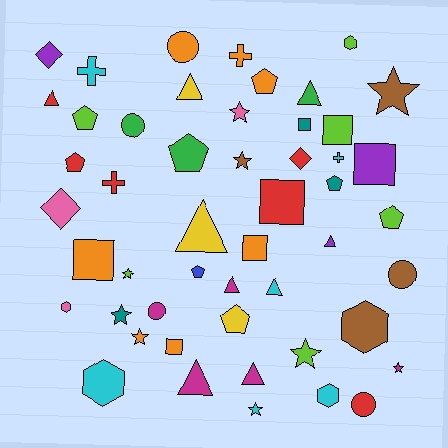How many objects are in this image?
There are 50 objects.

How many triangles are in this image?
There are 9 triangles.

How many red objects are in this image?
There are 6 red objects.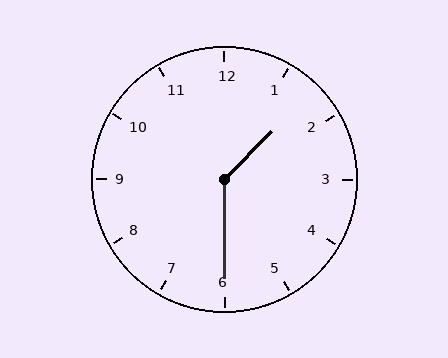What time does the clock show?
1:30.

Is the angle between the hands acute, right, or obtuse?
It is obtuse.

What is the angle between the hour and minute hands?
Approximately 135 degrees.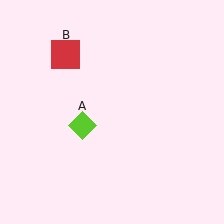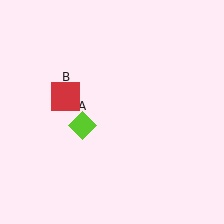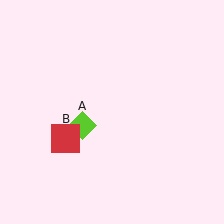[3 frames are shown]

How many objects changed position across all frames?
1 object changed position: red square (object B).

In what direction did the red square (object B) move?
The red square (object B) moved down.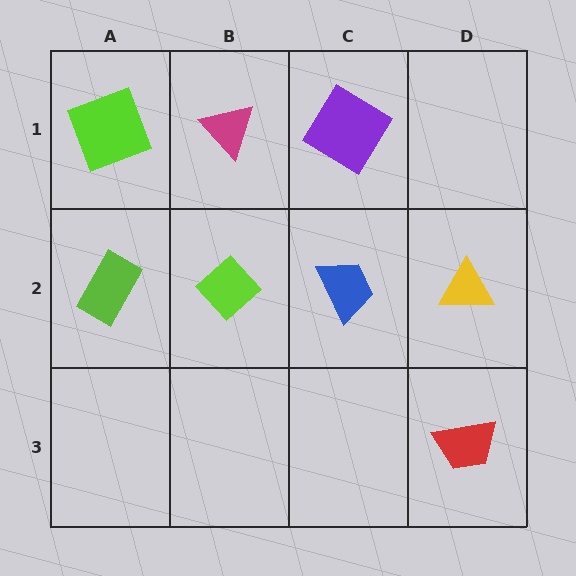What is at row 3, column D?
A red trapezoid.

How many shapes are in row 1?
3 shapes.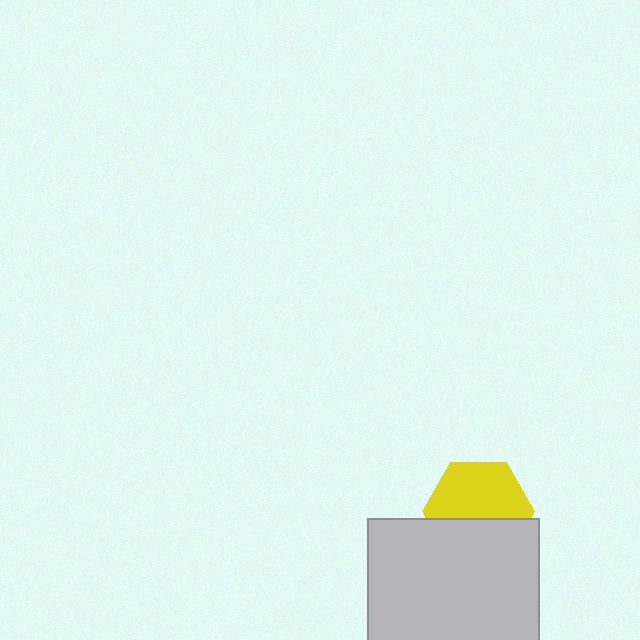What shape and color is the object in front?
The object in front is a light gray square.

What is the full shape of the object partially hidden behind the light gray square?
The partially hidden object is a yellow hexagon.